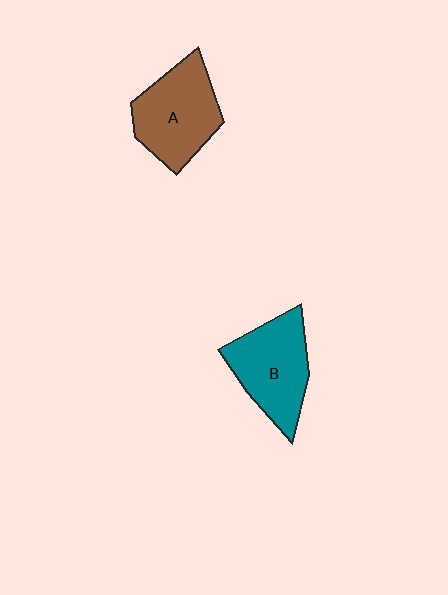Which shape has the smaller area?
Shape B (teal).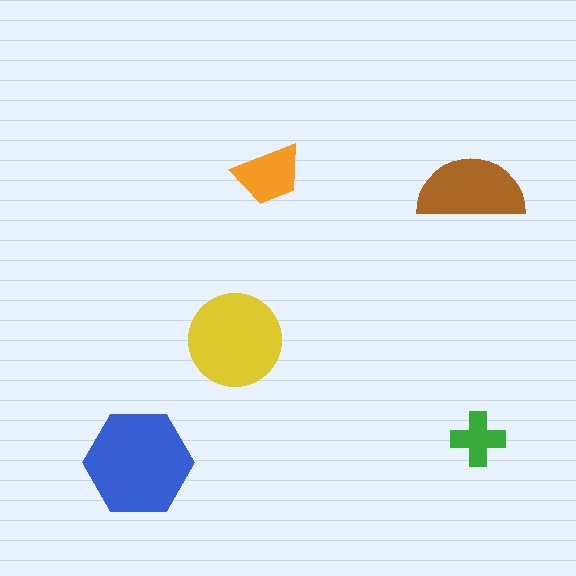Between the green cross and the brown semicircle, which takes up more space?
The brown semicircle.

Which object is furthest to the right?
The green cross is rightmost.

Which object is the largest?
The blue hexagon.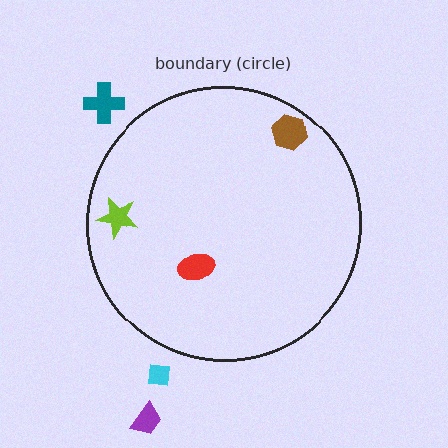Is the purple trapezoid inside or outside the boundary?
Outside.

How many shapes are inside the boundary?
3 inside, 3 outside.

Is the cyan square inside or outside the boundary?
Outside.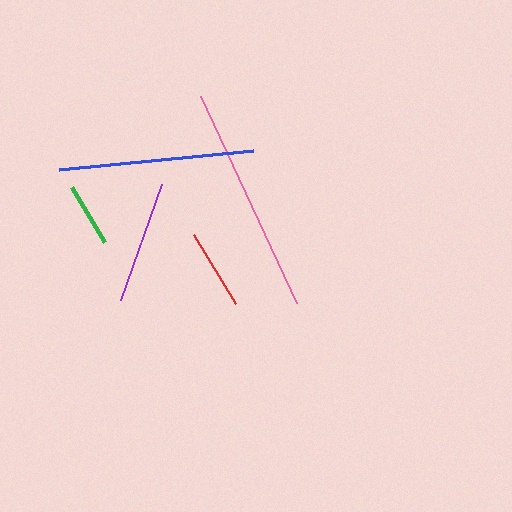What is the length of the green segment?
The green segment is approximately 64 pixels long.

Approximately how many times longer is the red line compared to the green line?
The red line is approximately 1.3 times the length of the green line.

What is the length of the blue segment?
The blue segment is approximately 195 pixels long.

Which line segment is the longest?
The pink line is the longest at approximately 229 pixels.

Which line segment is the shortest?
The green line is the shortest at approximately 64 pixels.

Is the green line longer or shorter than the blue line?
The blue line is longer than the green line.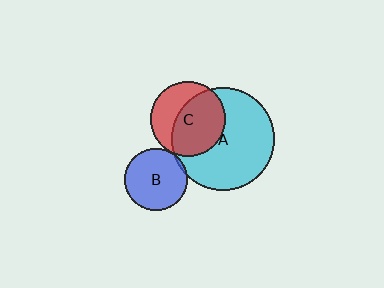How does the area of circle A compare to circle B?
Approximately 2.7 times.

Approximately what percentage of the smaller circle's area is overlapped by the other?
Approximately 5%.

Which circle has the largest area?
Circle A (cyan).